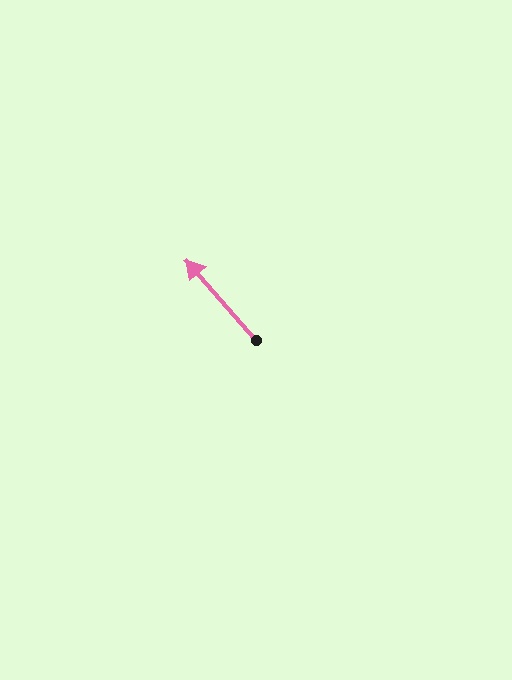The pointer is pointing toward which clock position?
Roughly 11 o'clock.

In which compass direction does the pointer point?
Northwest.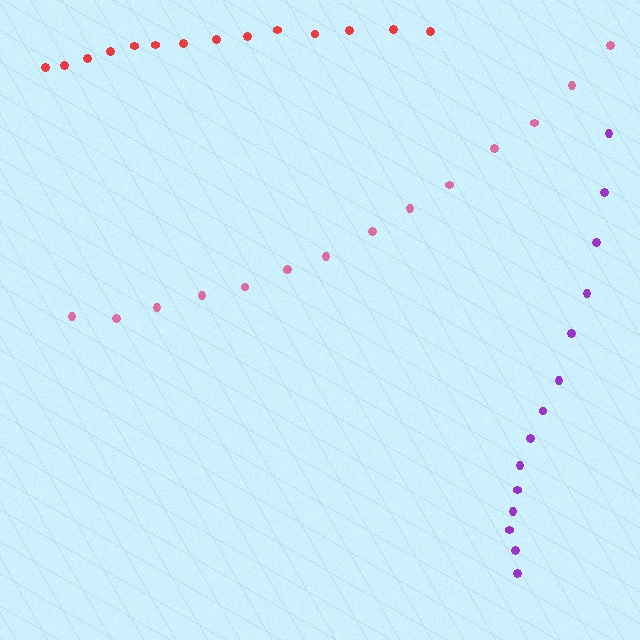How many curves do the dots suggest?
There are 3 distinct paths.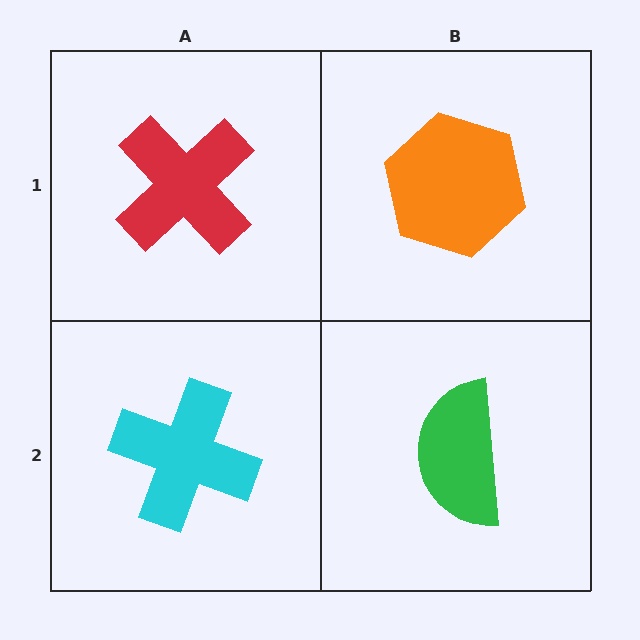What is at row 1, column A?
A red cross.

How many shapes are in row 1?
2 shapes.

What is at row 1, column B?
An orange hexagon.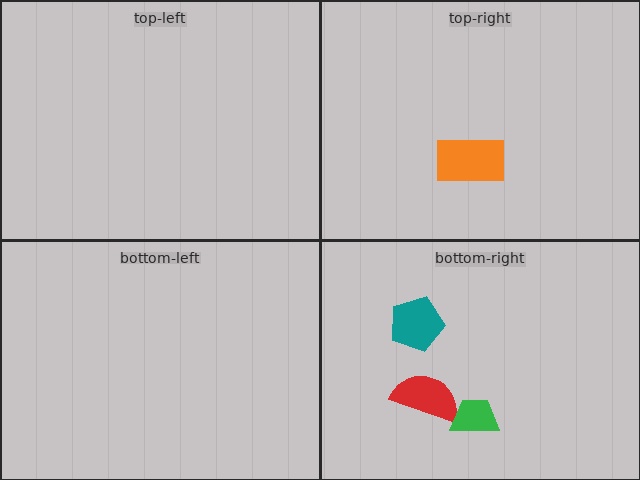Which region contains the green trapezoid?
The bottom-right region.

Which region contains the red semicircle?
The bottom-right region.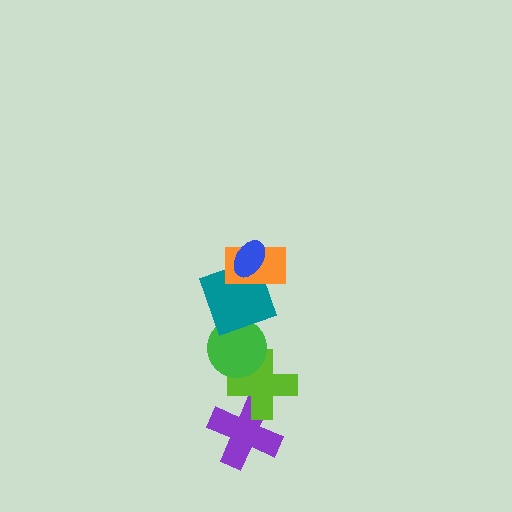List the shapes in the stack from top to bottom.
From top to bottom: the blue ellipse, the orange rectangle, the teal square, the green circle, the lime cross, the purple cross.